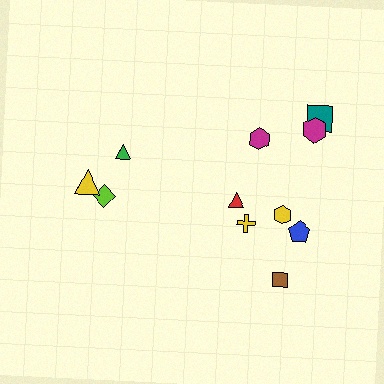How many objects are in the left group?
There are 3 objects.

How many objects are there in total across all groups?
There are 11 objects.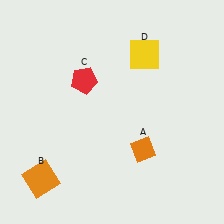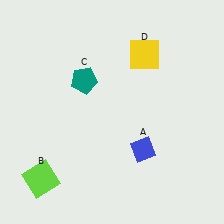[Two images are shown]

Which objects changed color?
A changed from orange to blue. B changed from orange to lime. C changed from red to teal.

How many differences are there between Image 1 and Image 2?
There are 3 differences between the two images.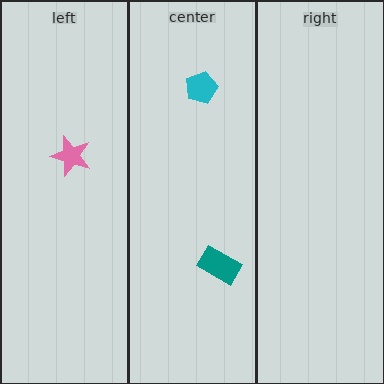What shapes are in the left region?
The pink star.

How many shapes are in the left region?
1.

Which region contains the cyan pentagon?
The center region.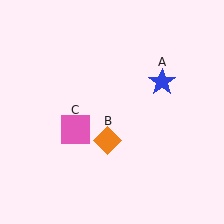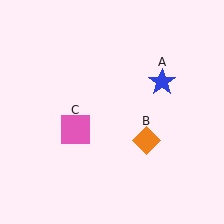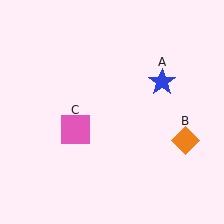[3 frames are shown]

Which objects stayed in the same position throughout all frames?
Blue star (object A) and pink square (object C) remained stationary.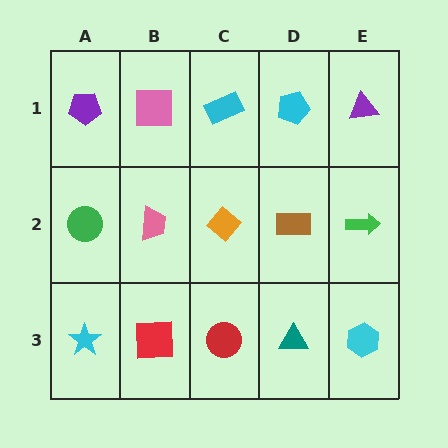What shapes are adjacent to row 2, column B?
A pink square (row 1, column B), a red square (row 3, column B), a green circle (row 2, column A), an orange diamond (row 2, column C).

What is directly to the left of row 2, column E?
A brown rectangle.